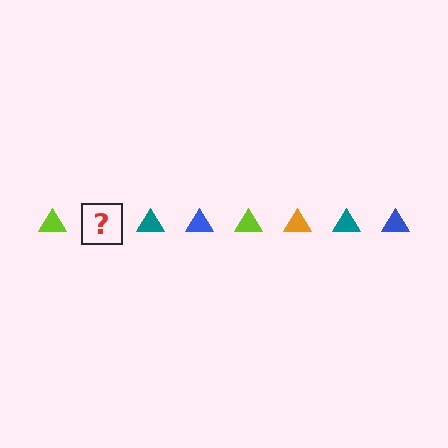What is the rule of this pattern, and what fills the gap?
The rule is that the pattern cycles through lime, orange, teal, blue triangles. The gap should be filled with an orange triangle.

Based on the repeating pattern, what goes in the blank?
The blank should be an orange triangle.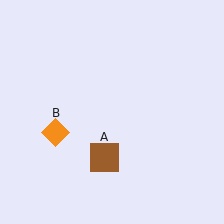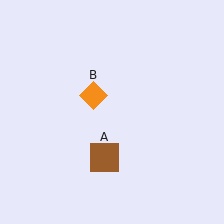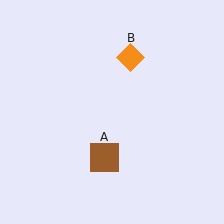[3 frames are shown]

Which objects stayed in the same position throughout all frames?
Brown square (object A) remained stationary.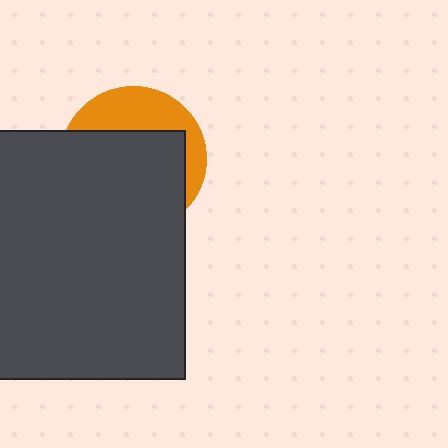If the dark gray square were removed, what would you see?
You would see the complete orange circle.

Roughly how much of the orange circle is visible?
A small part of it is visible (roughly 33%).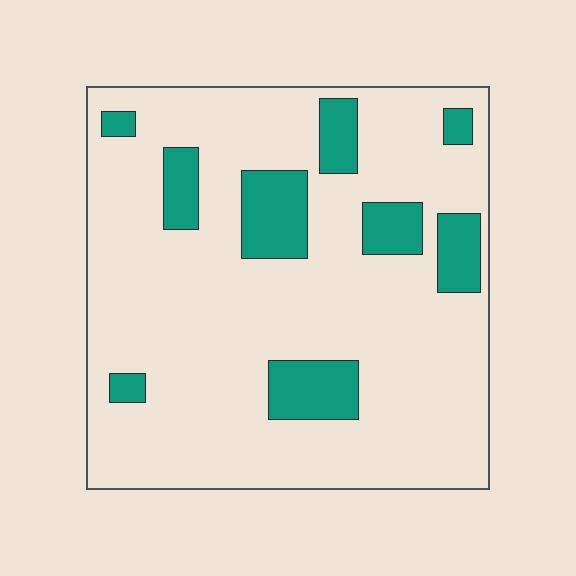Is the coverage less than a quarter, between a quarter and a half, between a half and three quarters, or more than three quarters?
Less than a quarter.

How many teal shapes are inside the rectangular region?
9.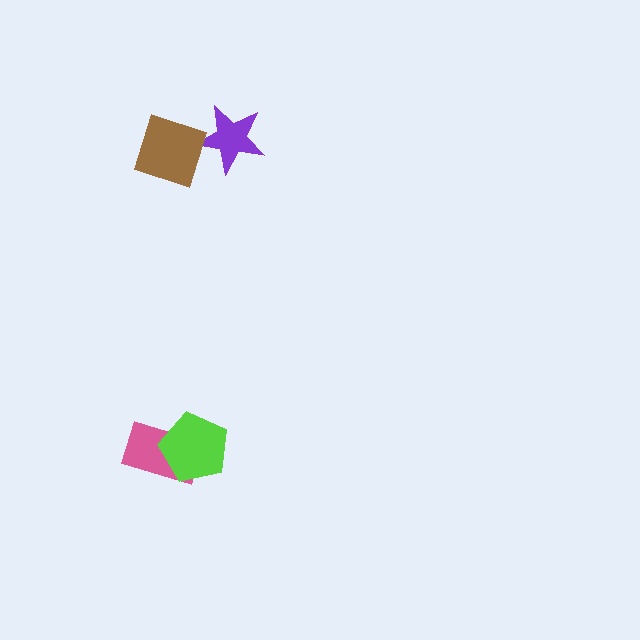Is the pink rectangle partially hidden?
Yes, it is partially covered by another shape.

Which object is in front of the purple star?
The brown diamond is in front of the purple star.